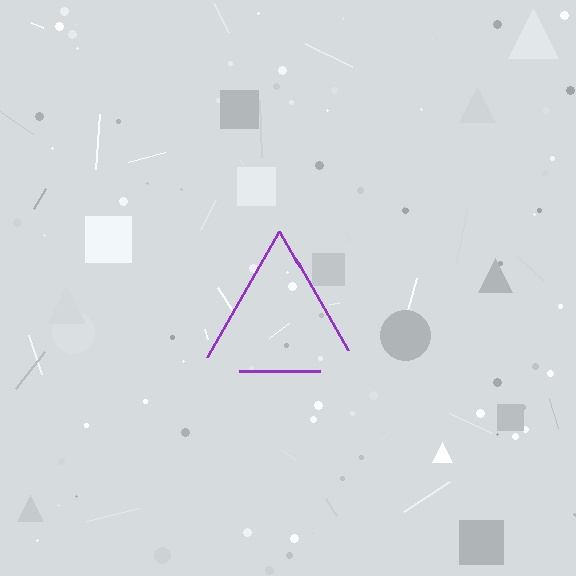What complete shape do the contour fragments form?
The contour fragments form a triangle.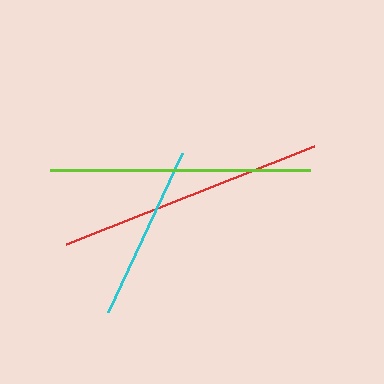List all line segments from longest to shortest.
From longest to shortest: red, lime, cyan.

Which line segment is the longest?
The red line is the longest at approximately 267 pixels.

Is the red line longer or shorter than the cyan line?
The red line is longer than the cyan line.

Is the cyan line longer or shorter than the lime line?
The lime line is longer than the cyan line.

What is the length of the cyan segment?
The cyan segment is approximately 176 pixels long.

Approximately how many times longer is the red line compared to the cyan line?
The red line is approximately 1.5 times the length of the cyan line.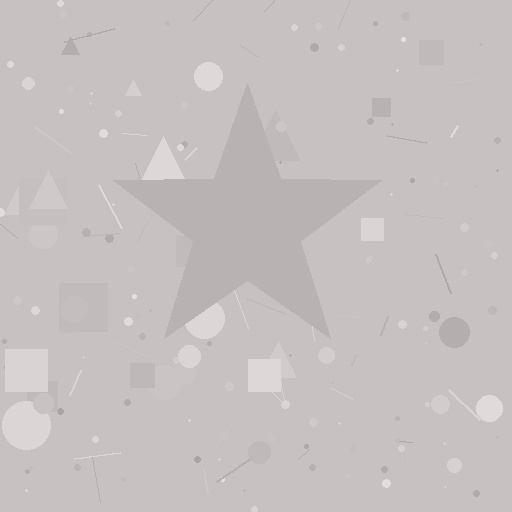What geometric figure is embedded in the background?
A star is embedded in the background.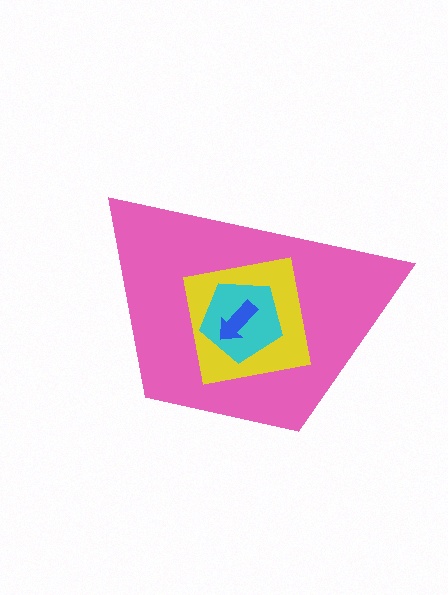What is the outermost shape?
The pink trapezoid.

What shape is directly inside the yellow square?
The cyan pentagon.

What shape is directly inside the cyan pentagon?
The blue arrow.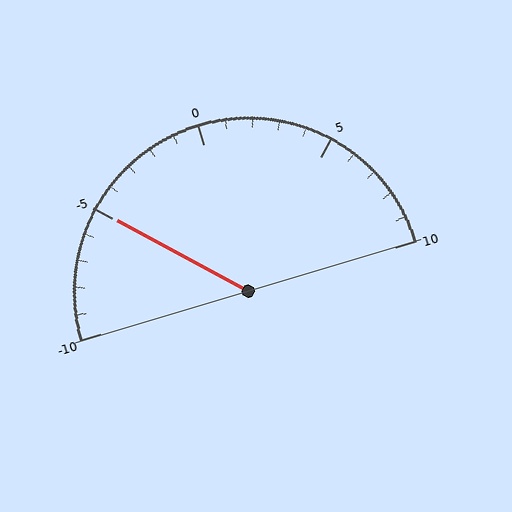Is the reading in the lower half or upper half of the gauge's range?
The reading is in the lower half of the range (-10 to 10).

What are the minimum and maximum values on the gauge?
The gauge ranges from -10 to 10.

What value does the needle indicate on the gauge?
The needle indicates approximately -5.